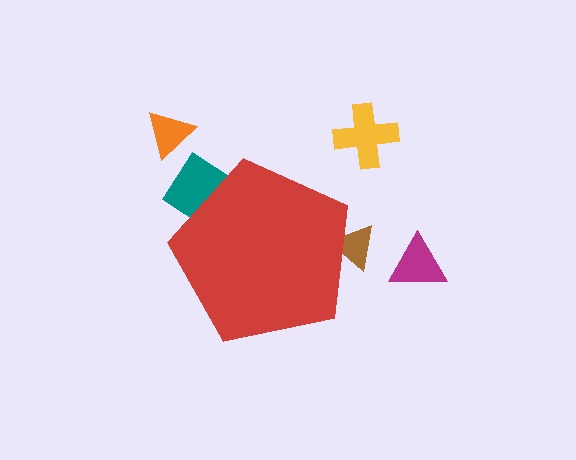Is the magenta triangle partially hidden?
No, the magenta triangle is fully visible.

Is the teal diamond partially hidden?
Yes, the teal diamond is partially hidden behind the red pentagon.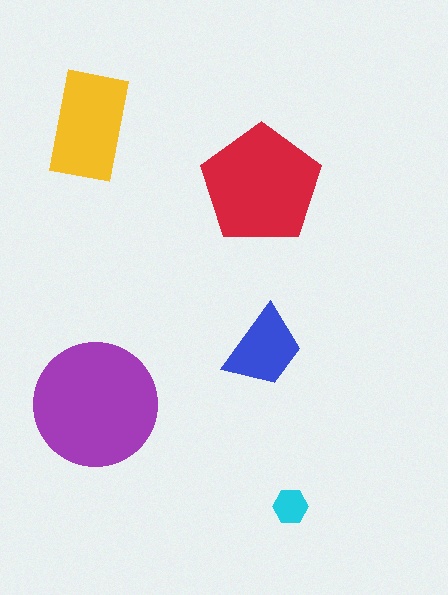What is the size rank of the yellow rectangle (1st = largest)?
3rd.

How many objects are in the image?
There are 5 objects in the image.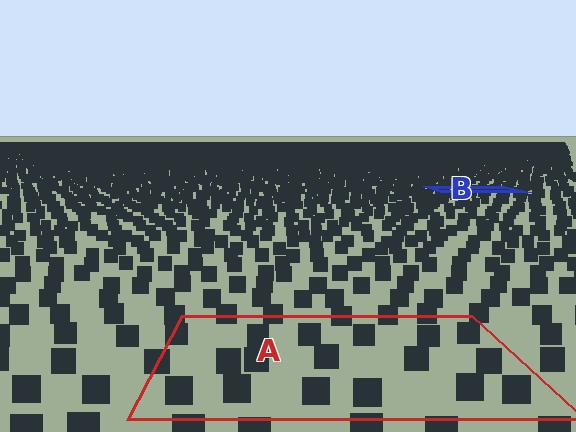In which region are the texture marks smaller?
The texture marks are smaller in region B, because it is farther away.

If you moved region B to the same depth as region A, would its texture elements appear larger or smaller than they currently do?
They would appear larger. At a closer depth, the same texture elements are projected at a bigger on-screen size.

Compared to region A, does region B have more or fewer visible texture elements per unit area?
Region B has more texture elements per unit area — they are packed more densely because it is farther away.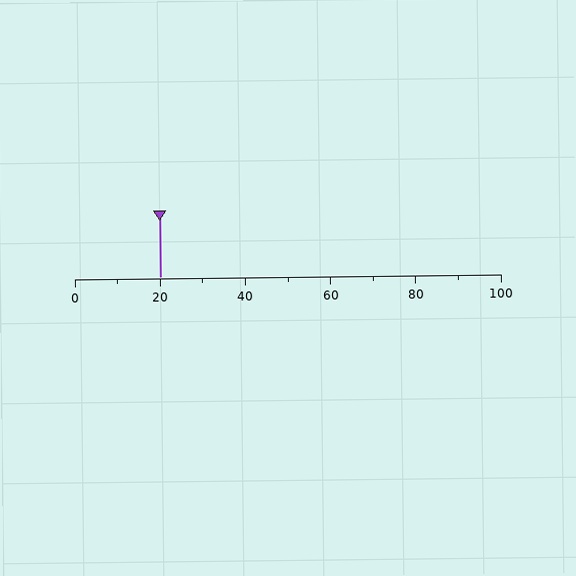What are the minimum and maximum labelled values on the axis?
The axis runs from 0 to 100.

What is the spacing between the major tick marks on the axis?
The major ticks are spaced 20 apart.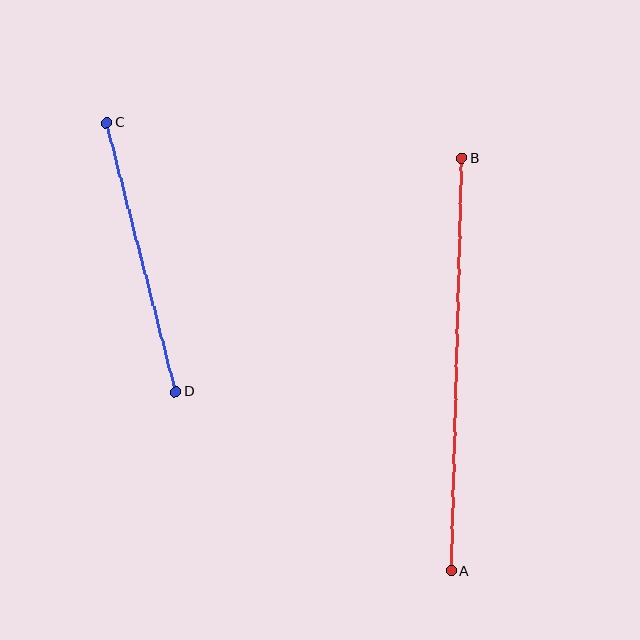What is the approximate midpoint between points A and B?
The midpoint is at approximately (456, 365) pixels.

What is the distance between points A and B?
The distance is approximately 413 pixels.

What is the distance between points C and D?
The distance is approximately 278 pixels.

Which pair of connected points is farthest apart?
Points A and B are farthest apart.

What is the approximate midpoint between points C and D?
The midpoint is at approximately (141, 257) pixels.